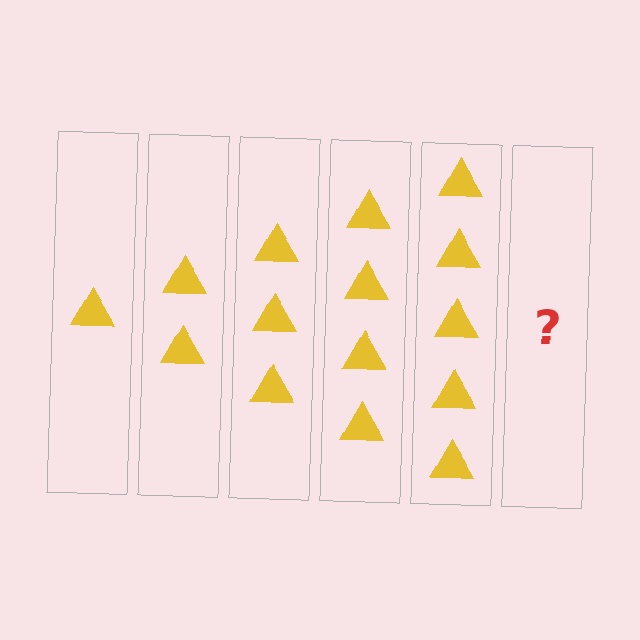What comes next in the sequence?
The next element should be 6 triangles.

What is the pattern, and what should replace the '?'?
The pattern is that each step adds one more triangle. The '?' should be 6 triangles.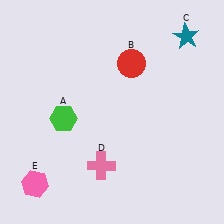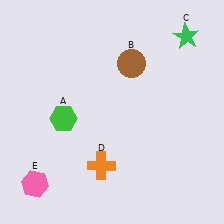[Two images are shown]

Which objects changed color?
B changed from red to brown. C changed from teal to green. D changed from pink to orange.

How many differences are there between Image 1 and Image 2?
There are 3 differences between the two images.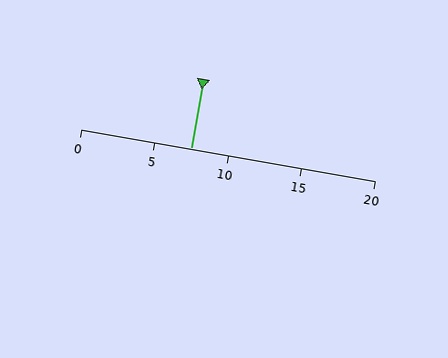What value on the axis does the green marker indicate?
The marker indicates approximately 7.5.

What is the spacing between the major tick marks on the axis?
The major ticks are spaced 5 apart.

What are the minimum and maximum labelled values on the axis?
The axis runs from 0 to 20.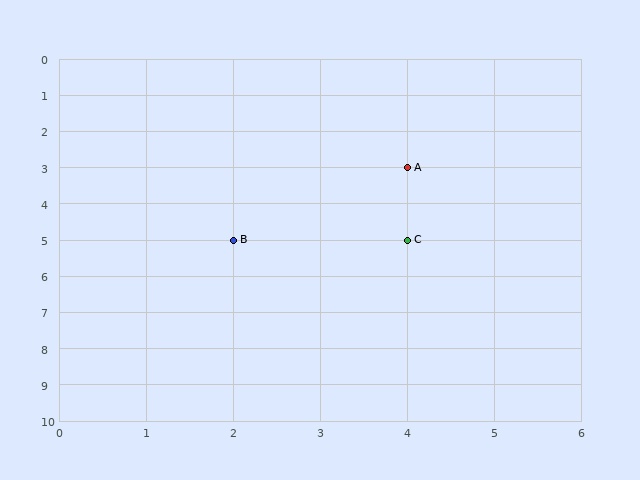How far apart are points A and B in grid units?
Points A and B are 2 columns and 2 rows apart (about 2.8 grid units diagonally).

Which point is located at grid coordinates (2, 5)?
Point B is at (2, 5).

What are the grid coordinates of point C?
Point C is at grid coordinates (4, 5).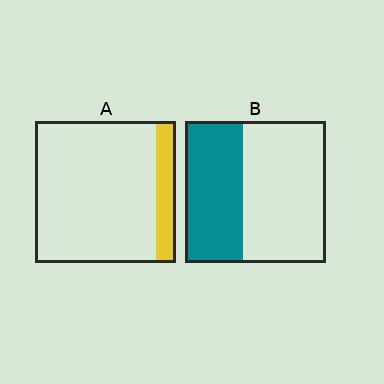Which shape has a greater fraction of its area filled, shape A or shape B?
Shape B.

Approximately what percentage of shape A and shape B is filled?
A is approximately 15% and B is approximately 40%.